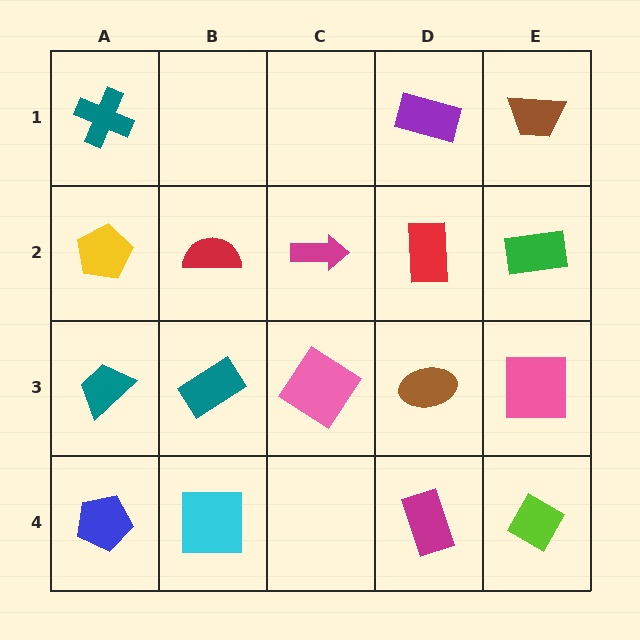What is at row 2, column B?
A red semicircle.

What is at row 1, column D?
A purple rectangle.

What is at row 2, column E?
A green rectangle.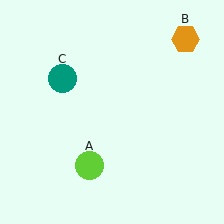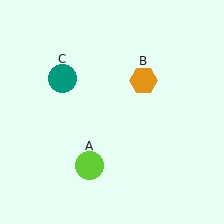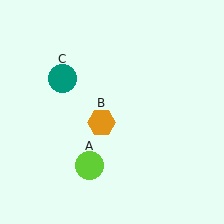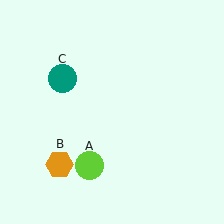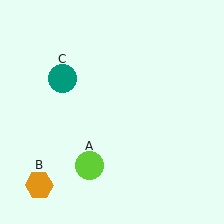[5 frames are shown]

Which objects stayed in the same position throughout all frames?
Lime circle (object A) and teal circle (object C) remained stationary.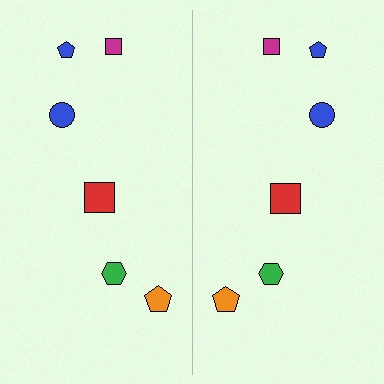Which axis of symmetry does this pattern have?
The pattern has a vertical axis of symmetry running through the center of the image.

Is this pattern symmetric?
Yes, this pattern has bilateral (reflection) symmetry.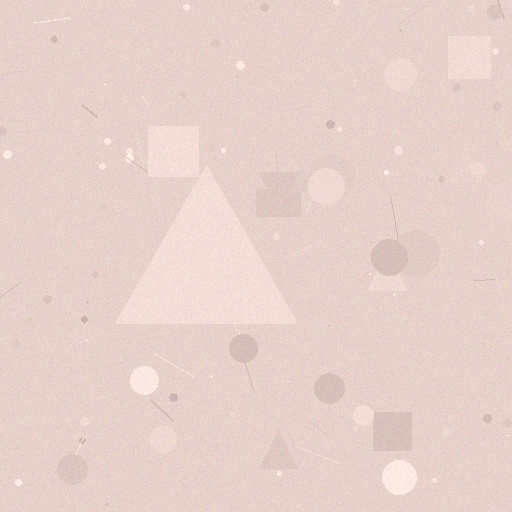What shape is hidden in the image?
A triangle is hidden in the image.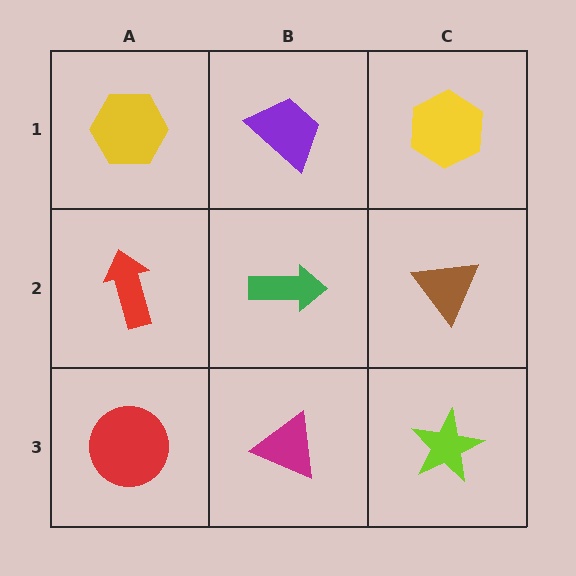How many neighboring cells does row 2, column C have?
3.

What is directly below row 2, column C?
A lime star.